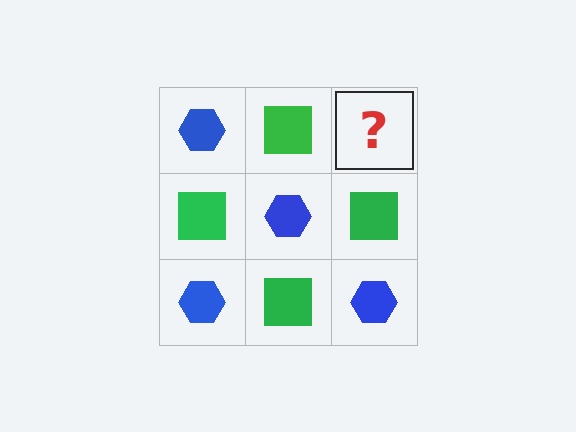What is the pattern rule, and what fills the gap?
The rule is that it alternates blue hexagon and green square in a checkerboard pattern. The gap should be filled with a blue hexagon.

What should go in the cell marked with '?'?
The missing cell should contain a blue hexagon.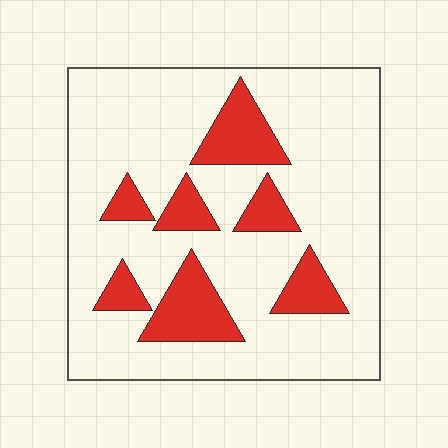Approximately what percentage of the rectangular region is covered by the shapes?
Approximately 20%.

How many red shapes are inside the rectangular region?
7.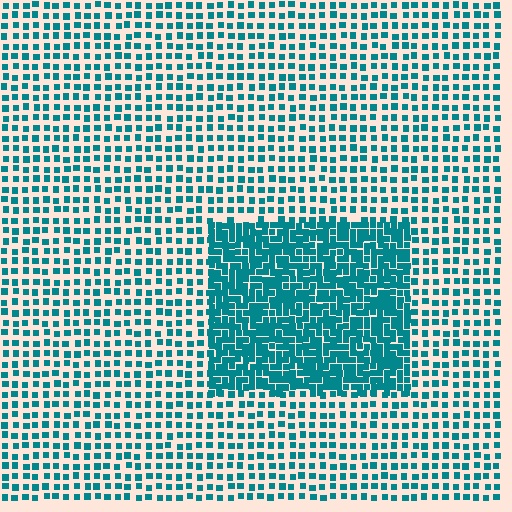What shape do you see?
I see a rectangle.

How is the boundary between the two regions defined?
The boundary is defined by a change in element density (approximately 2.3x ratio). All elements are the same color, size, and shape.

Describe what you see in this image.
The image contains small teal elements arranged at two different densities. A rectangle-shaped region is visible where the elements are more densely packed than the surrounding area.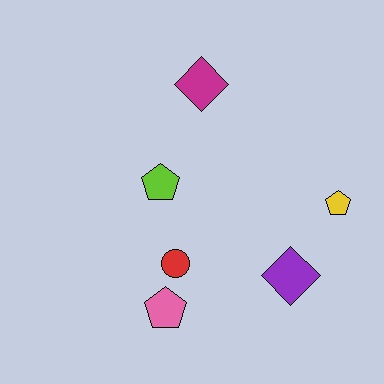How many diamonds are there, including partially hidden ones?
There are 2 diamonds.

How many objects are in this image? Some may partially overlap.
There are 6 objects.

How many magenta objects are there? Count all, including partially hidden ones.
There is 1 magenta object.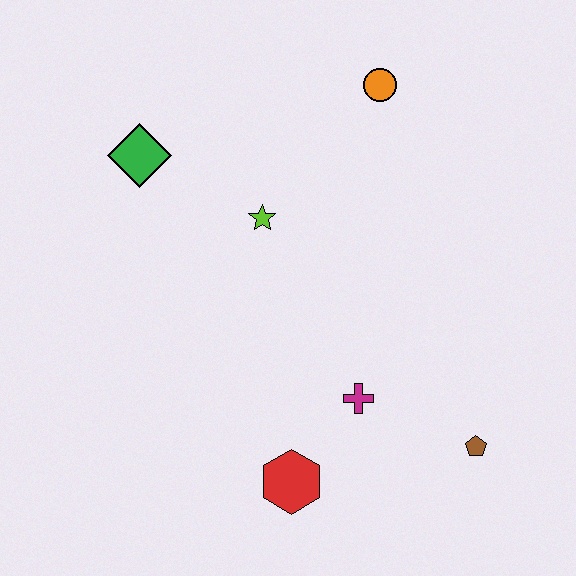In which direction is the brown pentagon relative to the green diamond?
The brown pentagon is to the right of the green diamond.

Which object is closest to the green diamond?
The lime star is closest to the green diamond.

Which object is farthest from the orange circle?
The red hexagon is farthest from the orange circle.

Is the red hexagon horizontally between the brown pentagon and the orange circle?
No